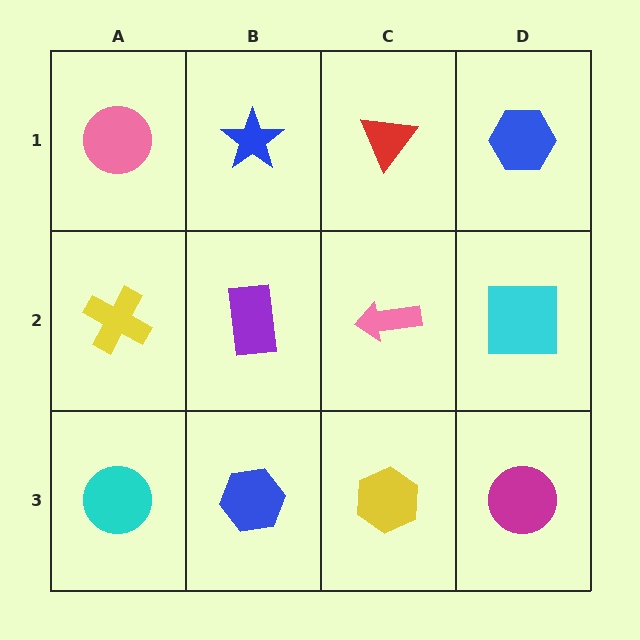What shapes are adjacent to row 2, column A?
A pink circle (row 1, column A), a cyan circle (row 3, column A), a purple rectangle (row 2, column B).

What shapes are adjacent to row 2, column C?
A red triangle (row 1, column C), a yellow hexagon (row 3, column C), a purple rectangle (row 2, column B), a cyan square (row 2, column D).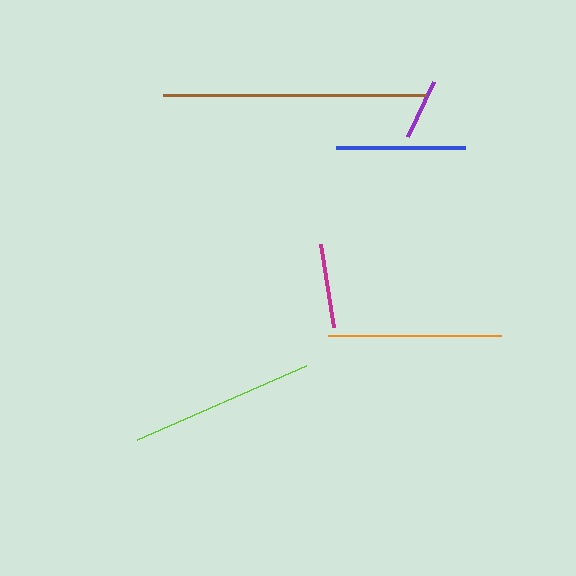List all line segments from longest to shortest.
From longest to shortest: brown, lime, orange, blue, magenta, purple.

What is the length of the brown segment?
The brown segment is approximately 263 pixels long.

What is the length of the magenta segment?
The magenta segment is approximately 84 pixels long.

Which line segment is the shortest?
The purple line is the shortest at approximately 61 pixels.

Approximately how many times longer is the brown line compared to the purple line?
The brown line is approximately 4.3 times the length of the purple line.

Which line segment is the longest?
The brown line is the longest at approximately 263 pixels.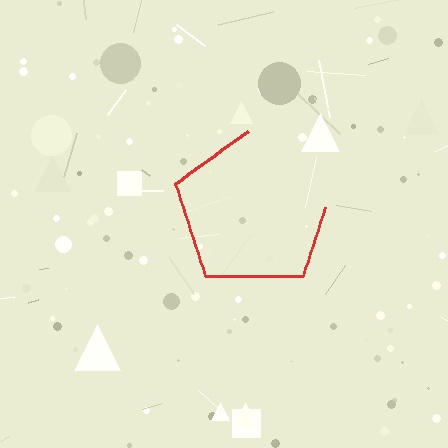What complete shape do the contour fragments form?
The contour fragments form a pentagon.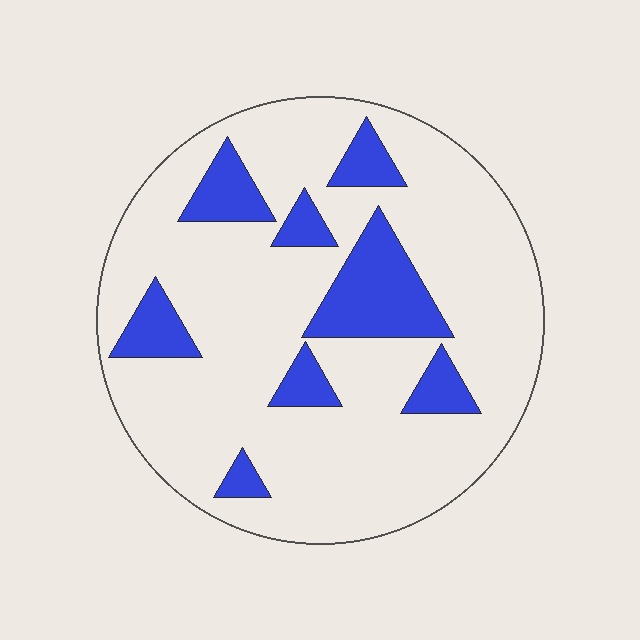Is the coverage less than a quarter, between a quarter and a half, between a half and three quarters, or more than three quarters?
Less than a quarter.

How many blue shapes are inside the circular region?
8.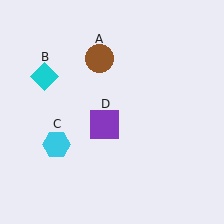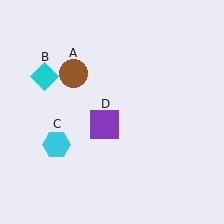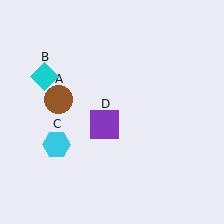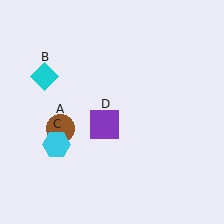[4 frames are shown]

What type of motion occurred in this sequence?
The brown circle (object A) rotated counterclockwise around the center of the scene.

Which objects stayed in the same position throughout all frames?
Cyan diamond (object B) and cyan hexagon (object C) and purple square (object D) remained stationary.